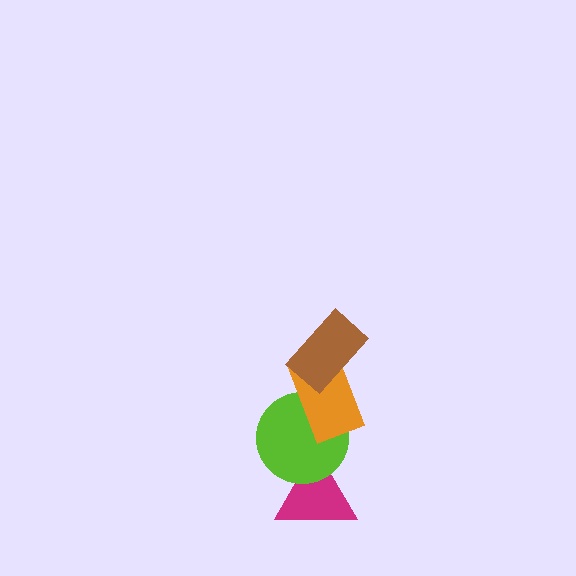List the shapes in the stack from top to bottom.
From top to bottom: the brown rectangle, the orange rectangle, the lime circle, the magenta triangle.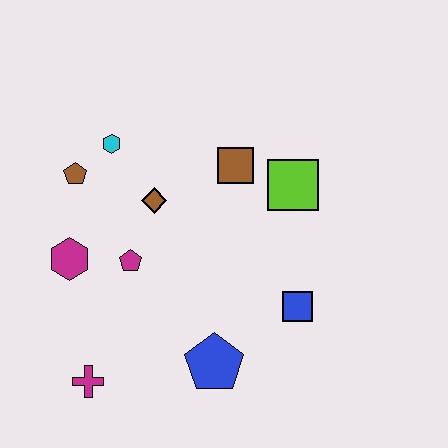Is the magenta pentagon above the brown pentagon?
No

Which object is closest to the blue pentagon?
The blue square is closest to the blue pentagon.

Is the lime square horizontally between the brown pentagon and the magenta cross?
No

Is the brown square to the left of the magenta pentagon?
No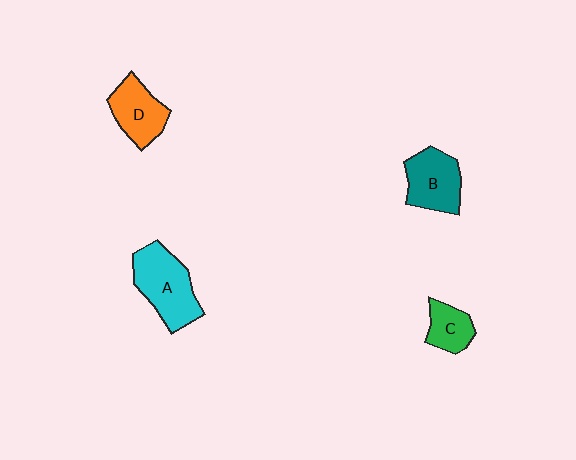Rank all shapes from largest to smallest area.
From largest to smallest: A (cyan), B (teal), D (orange), C (green).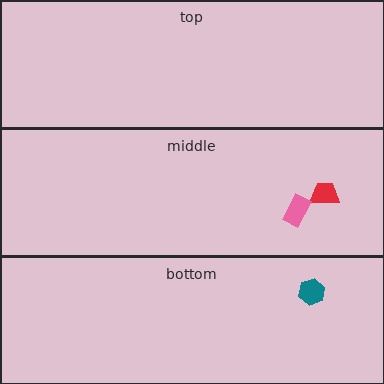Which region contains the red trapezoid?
The middle region.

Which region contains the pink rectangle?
The middle region.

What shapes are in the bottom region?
The teal hexagon.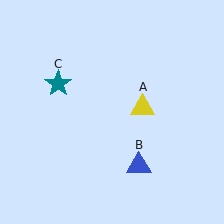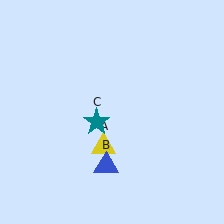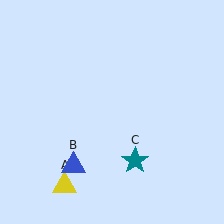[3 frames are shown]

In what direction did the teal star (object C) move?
The teal star (object C) moved down and to the right.